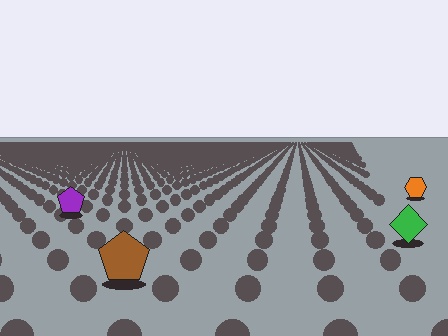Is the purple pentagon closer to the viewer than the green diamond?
No. The green diamond is closer — you can tell from the texture gradient: the ground texture is coarser near it.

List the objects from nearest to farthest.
From nearest to farthest: the brown pentagon, the green diamond, the purple pentagon, the orange hexagon.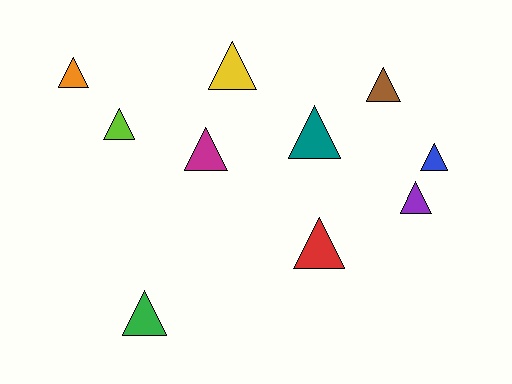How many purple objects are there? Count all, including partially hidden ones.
There is 1 purple object.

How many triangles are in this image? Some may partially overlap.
There are 10 triangles.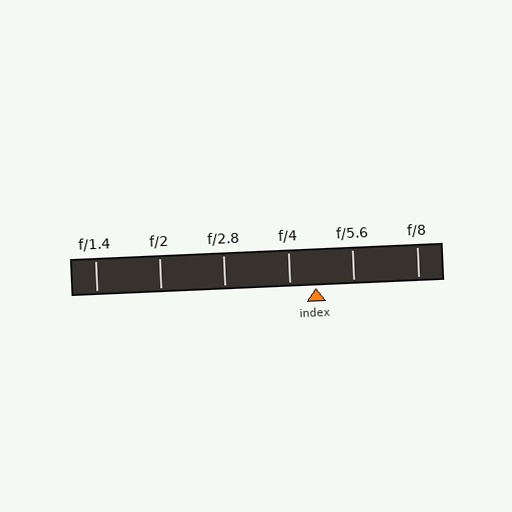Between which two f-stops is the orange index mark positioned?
The index mark is between f/4 and f/5.6.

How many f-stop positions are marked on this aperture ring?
There are 6 f-stop positions marked.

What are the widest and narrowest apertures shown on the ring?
The widest aperture shown is f/1.4 and the narrowest is f/8.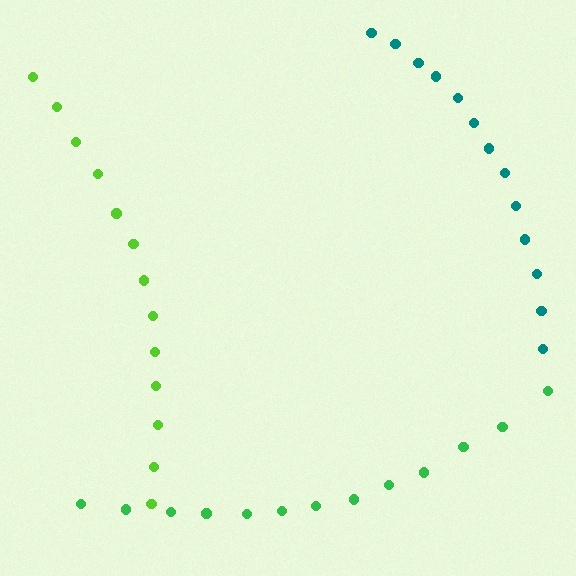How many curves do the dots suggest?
There are 3 distinct paths.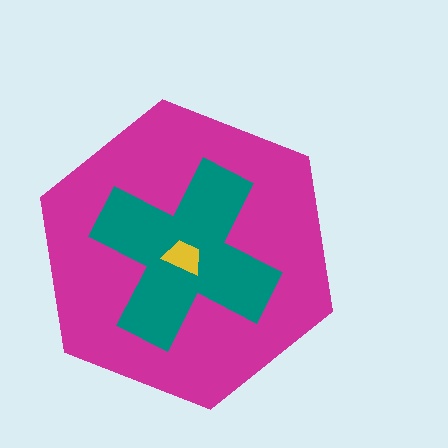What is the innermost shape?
The yellow trapezoid.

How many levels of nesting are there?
3.